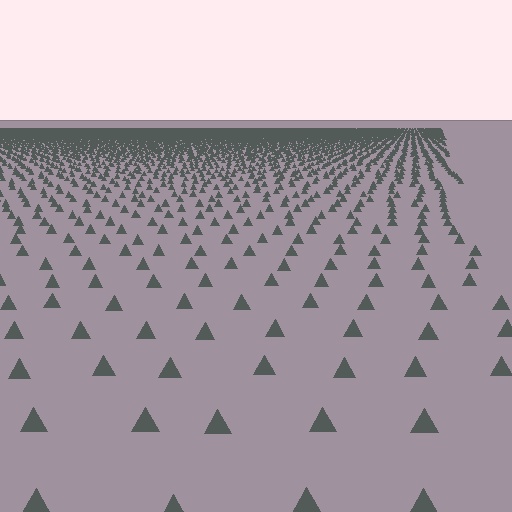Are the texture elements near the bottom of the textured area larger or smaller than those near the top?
Larger. Near the bottom, elements are closer to the viewer and appear at a bigger on-screen size.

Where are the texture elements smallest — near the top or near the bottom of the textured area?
Near the top.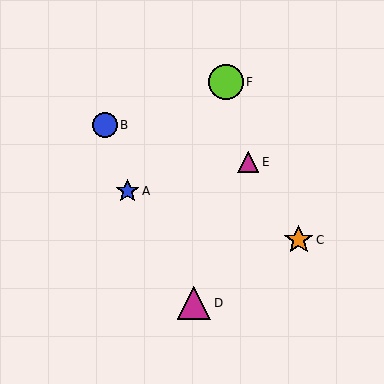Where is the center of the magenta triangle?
The center of the magenta triangle is at (194, 303).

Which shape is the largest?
The lime circle (labeled F) is the largest.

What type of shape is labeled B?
Shape B is a blue circle.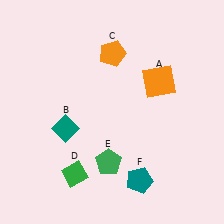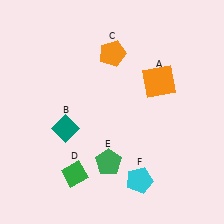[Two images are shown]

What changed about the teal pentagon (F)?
In Image 1, F is teal. In Image 2, it changed to cyan.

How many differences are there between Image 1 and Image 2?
There is 1 difference between the two images.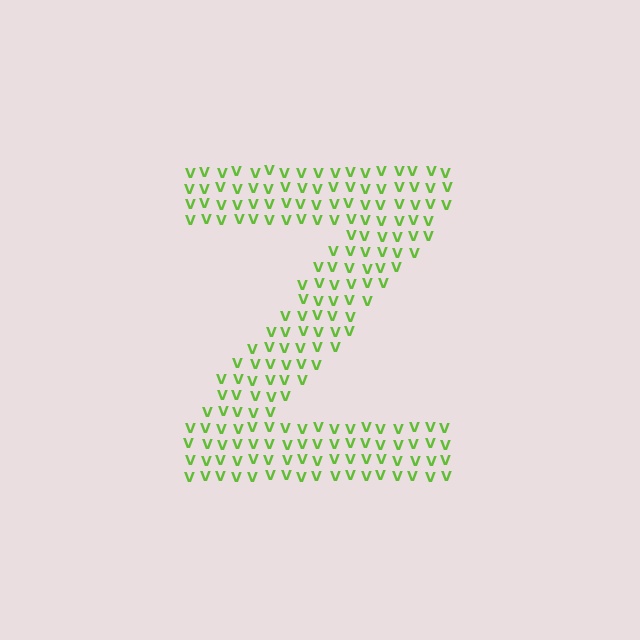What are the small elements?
The small elements are letter V's.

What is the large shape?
The large shape is the letter Z.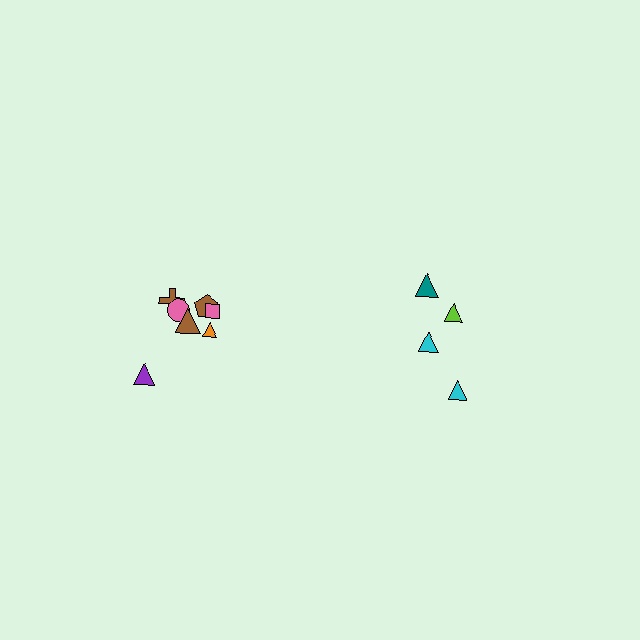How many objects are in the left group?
There are 7 objects.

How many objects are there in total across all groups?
There are 11 objects.